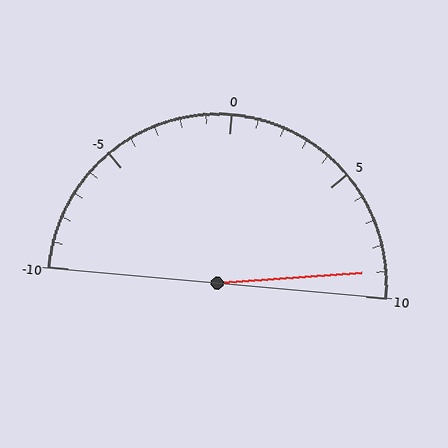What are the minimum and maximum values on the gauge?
The gauge ranges from -10 to 10.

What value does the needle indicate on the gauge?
The needle indicates approximately 9.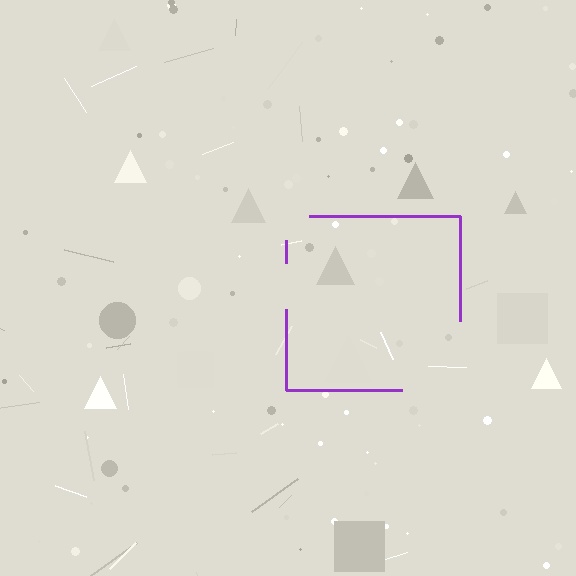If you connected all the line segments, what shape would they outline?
They would outline a square.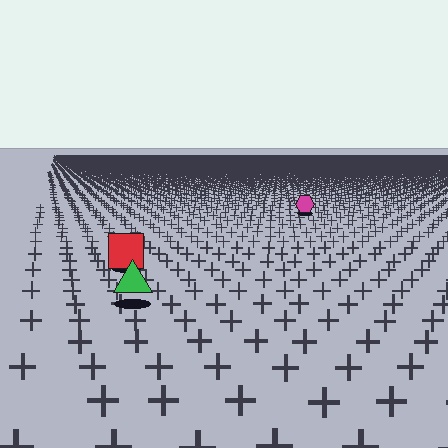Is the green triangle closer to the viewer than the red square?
Yes. The green triangle is closer — you can tell from the texture gradient: the ground texture is coarser near it.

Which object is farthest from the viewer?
The magenta hexagon is farthest from the viewer. It appears smaller and the ground texture around it is denser.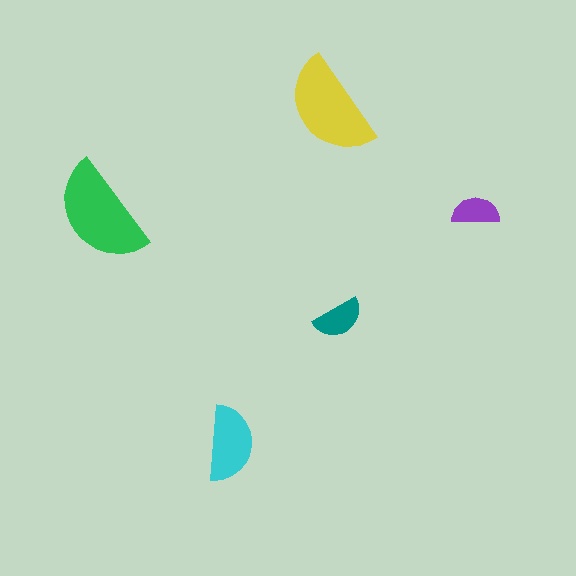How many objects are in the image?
There are 5 objects in the image.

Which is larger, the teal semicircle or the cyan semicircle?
The cyan one.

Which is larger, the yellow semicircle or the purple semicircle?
The yellow one.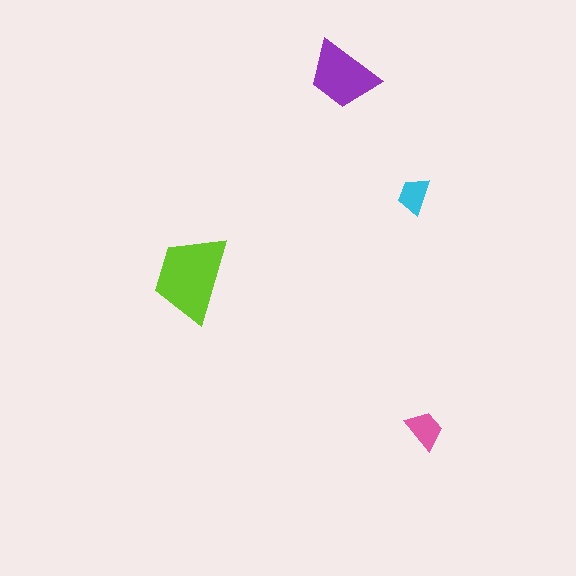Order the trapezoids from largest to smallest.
the lime one, the purple one, the pink one, the cyan one.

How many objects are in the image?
There are 4 objects in the image.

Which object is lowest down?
The pink trapezoid is bottommost.